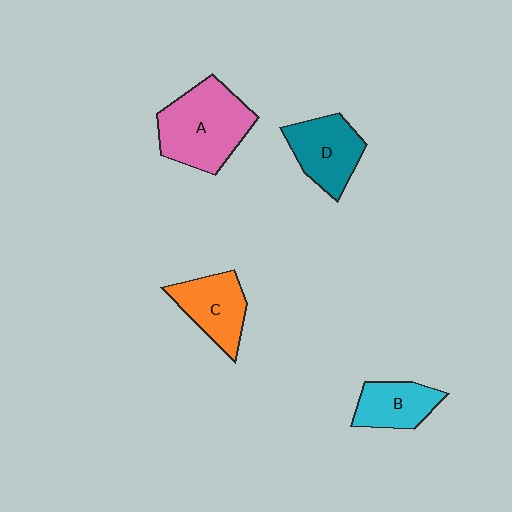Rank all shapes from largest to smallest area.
From largest to smallest: A (pink), D (teal), C (orange), B (cyan).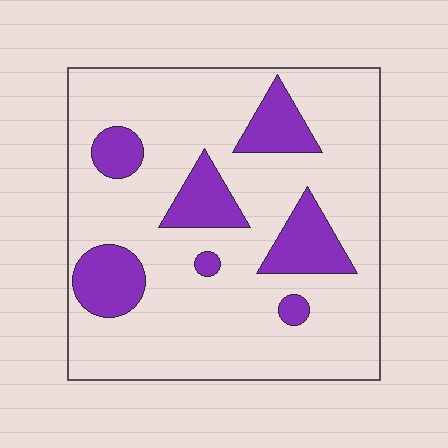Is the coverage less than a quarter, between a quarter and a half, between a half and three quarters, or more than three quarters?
Less than a quarter.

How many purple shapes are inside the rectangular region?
7.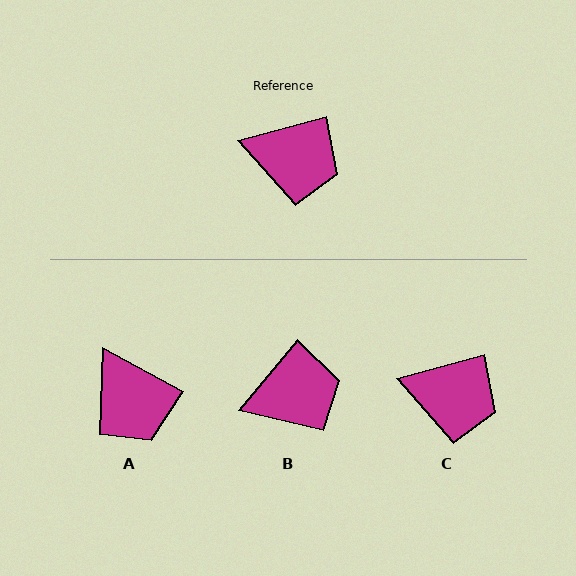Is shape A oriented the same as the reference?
No, it is off by about 43 degrees.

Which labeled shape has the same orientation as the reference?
C.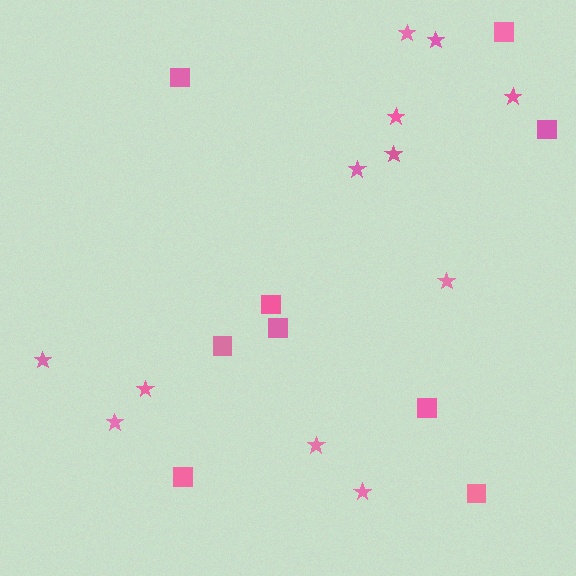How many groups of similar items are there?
There are 2 groups: one group of squares (9) and one group of stars (12).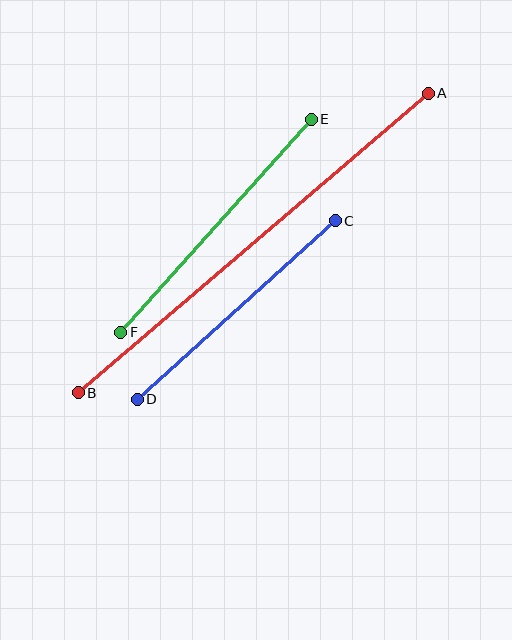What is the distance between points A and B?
The distance is approximately 461 pixels.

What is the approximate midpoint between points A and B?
The midpoint is at approximately (253, 243) pixels.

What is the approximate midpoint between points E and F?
The midpoint is at approximately (216, 226) pixels.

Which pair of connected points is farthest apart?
Points A and B are farthest apart.